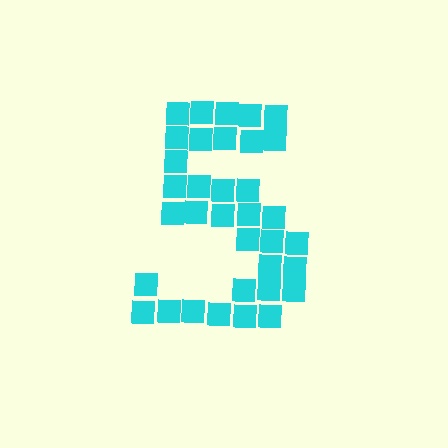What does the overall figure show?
The overall figure shows the digit 5.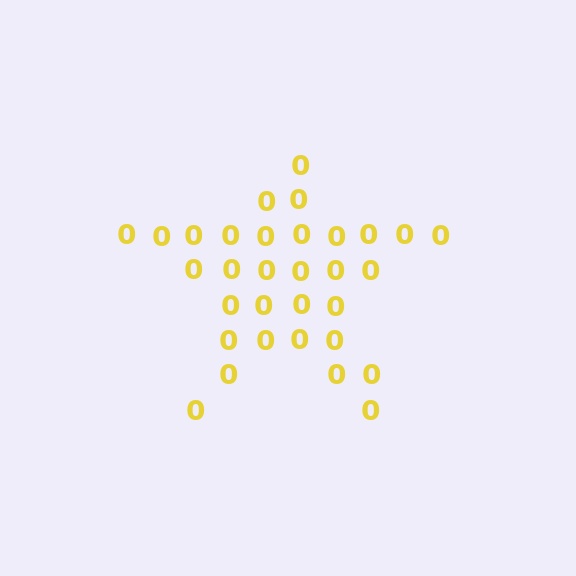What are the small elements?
The small elements are digit 0's.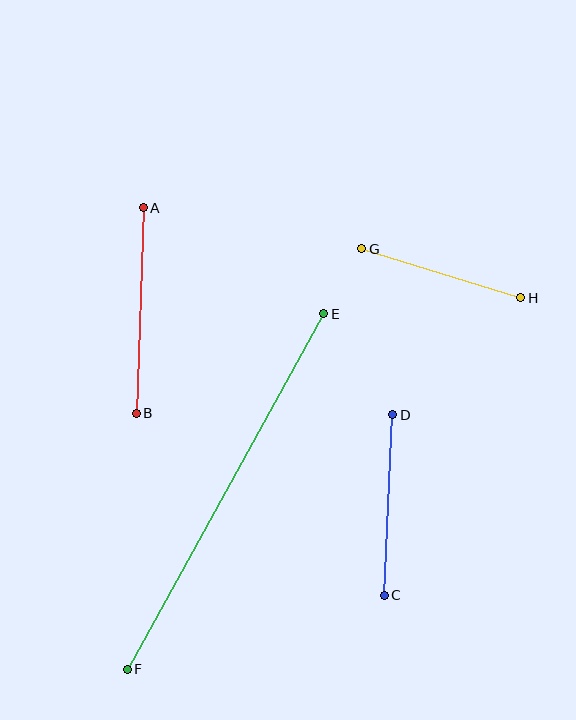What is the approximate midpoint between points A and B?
The midpoint is at approximately (140, 311) pixels.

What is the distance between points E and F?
The distance is approximately 406 pixels.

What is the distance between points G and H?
The distance is approximately 167 pixels.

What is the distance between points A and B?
The distance is approximately 206 pixels.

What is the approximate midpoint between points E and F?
The midpoint is at approximately (226, 491) pixels.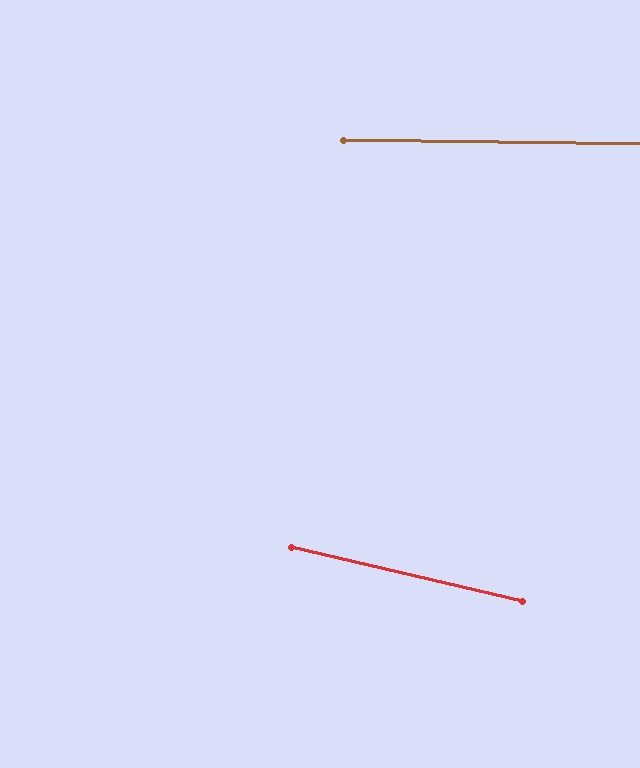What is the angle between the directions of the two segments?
Approximately 13 degrees.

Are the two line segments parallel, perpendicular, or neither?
Neither parallel nor perpendicular — they differ by about 13°.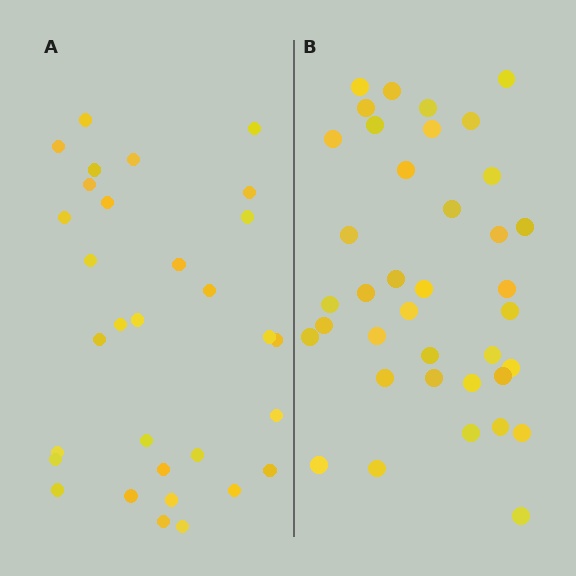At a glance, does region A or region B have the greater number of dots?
Region B (the right region) has more dots.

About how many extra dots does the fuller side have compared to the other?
Region B has roughly 8 or so more dots than region A.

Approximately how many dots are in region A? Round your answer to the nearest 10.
About 30 dots. (The exact count is 31, which rounds to 30.)